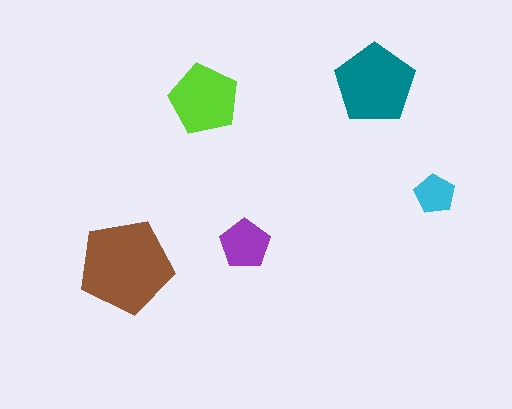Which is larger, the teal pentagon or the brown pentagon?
The brown one.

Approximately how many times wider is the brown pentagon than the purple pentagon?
About 2 times wider.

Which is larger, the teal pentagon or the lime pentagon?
The teal one.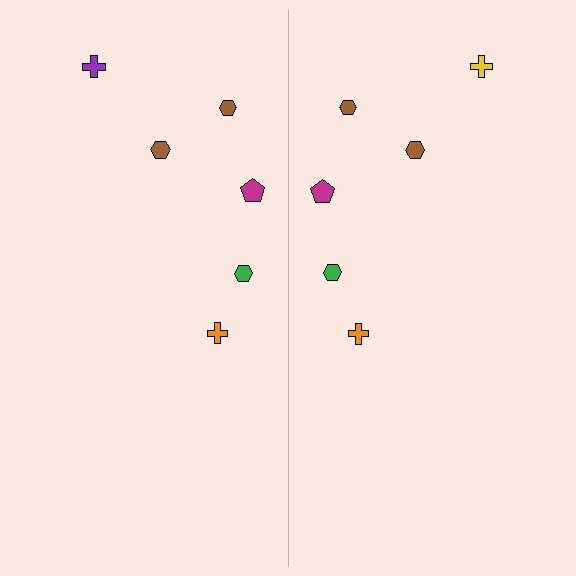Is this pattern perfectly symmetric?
No, the pattern is not perfectly symmetric. The yellow cross on the right side breaks the symmetry — its mirror counterpart is purple.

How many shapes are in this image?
There are 12 shapes in this image.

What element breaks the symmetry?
The yellow cross on the right side breaks the symmetry — its mirror counterpart is purple.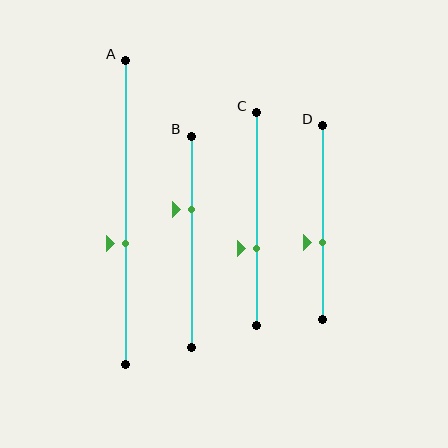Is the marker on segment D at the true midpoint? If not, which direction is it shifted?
No, the marker on segment D is shifted downward by about 10% of the segment length.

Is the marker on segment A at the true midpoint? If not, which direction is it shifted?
No, the marker on segment A is shifted downward by about 10% of the segment length.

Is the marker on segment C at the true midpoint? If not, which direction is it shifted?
No, the marker on segment C is shifted downward by about 14% of the segment length.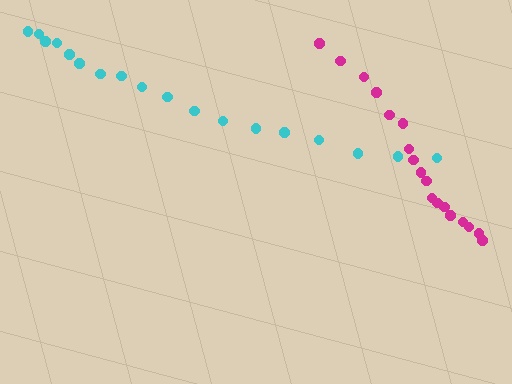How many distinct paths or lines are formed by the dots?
There are 2 distinct paths.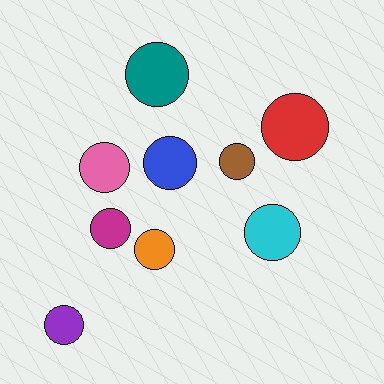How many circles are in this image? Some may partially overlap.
There are 9 circles.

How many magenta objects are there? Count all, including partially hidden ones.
There is 1 magenta object.